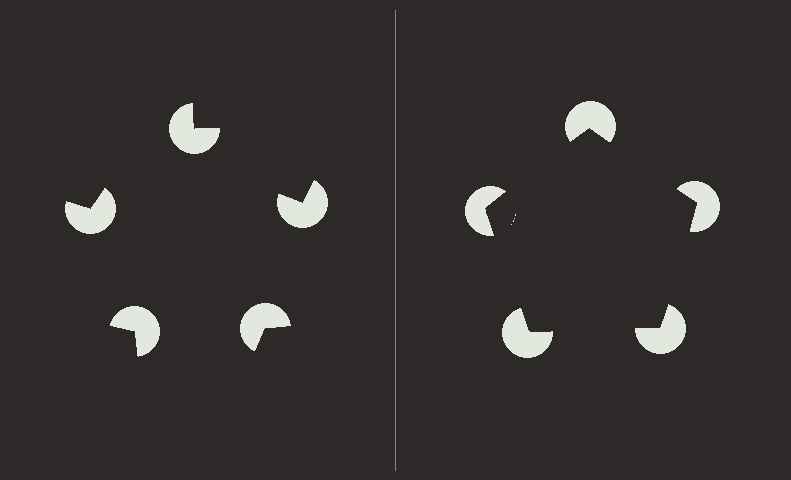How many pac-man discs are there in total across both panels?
10 — 5 on each side.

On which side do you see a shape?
An illusory pentagon appears on the right side. On the left side the wedge cuts are rotated, so no coherent shape forms.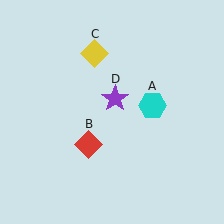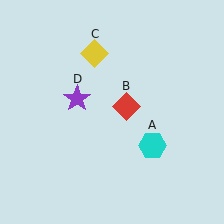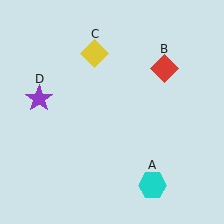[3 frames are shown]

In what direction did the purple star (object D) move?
The purple star (object D) moved left.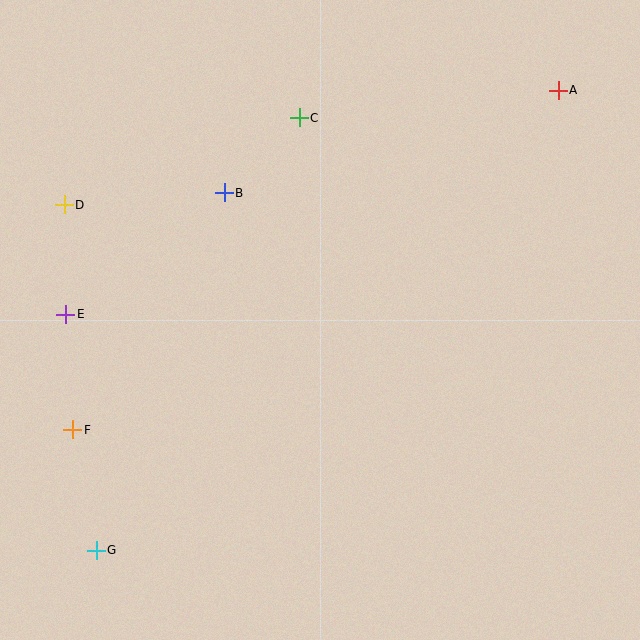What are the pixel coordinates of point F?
Point F is at (73, 430).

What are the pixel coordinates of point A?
Point A is at (558, 90).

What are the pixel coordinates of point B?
Point B is at (224, 193).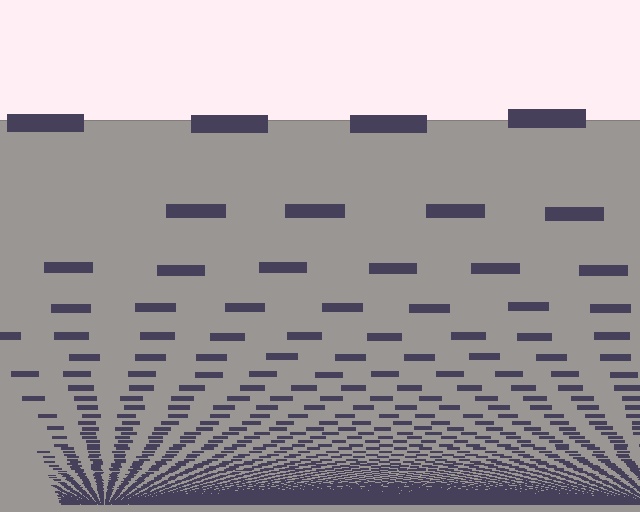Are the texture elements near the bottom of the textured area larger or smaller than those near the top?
Smaller. The gradient is inverted — elements near the bottom are smaller and denser.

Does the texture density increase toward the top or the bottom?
Density increases toward the bottom.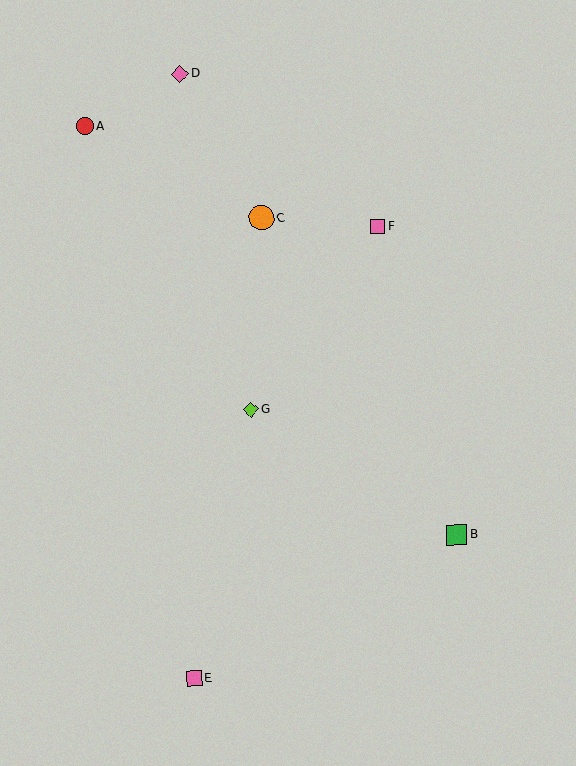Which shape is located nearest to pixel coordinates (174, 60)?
The pink diamond (labeled D) at (180, 74) is nearest to that location.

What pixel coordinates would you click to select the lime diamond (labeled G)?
Click at (251, 409) to select the lime diamond G.